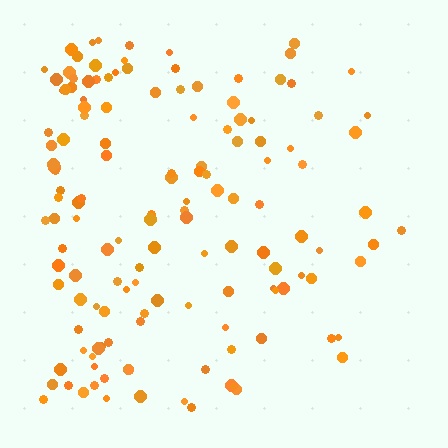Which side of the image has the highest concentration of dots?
The left.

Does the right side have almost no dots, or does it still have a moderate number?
Still a moderate number, just noticeably fewer than the left.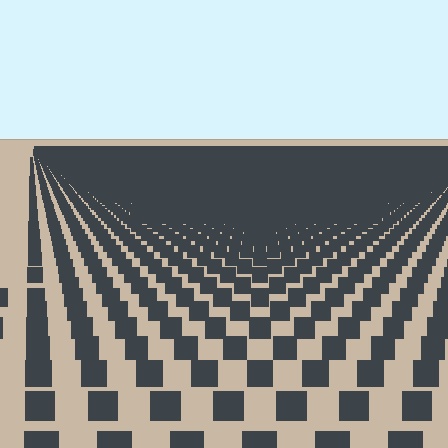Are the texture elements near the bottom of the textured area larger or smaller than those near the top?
Larger. Near the bottom, elements are closer to the viewer and appear at a bigger on-screen size.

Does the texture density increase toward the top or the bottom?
Density increases toward the top.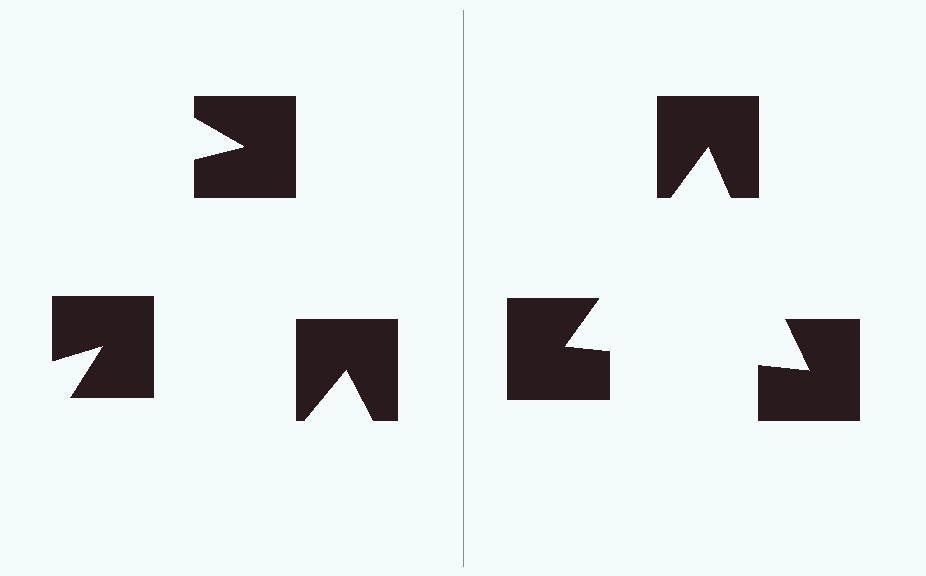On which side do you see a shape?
An illusory triangle appears on the right side. On the left side the wedge cuts are rotated, so no coherent shape forms.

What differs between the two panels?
The notched squares are positioned identically on both sides; only the wedge orientations differ. On the right they align to a triangle; on the left they are misaligned.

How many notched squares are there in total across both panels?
6 — 3 on each side.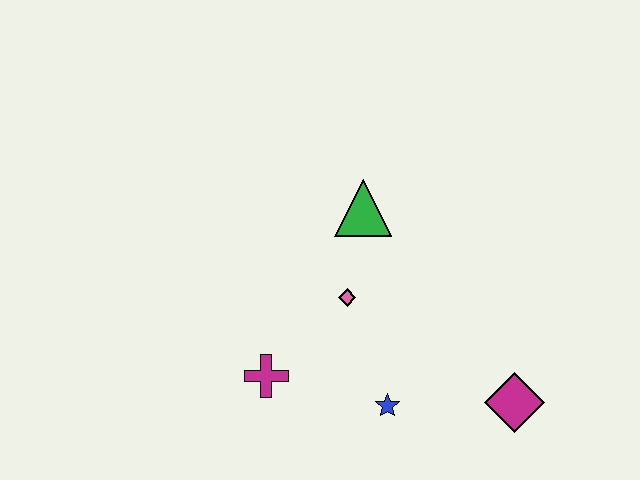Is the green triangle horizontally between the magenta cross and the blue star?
Yes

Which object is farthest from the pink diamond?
The magenta diamond is farthest from the pink diamond.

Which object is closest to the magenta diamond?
The blue star is closest to the magenta diamond.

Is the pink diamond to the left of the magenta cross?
No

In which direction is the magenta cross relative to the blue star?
The magenta cross is to the left of the blue star.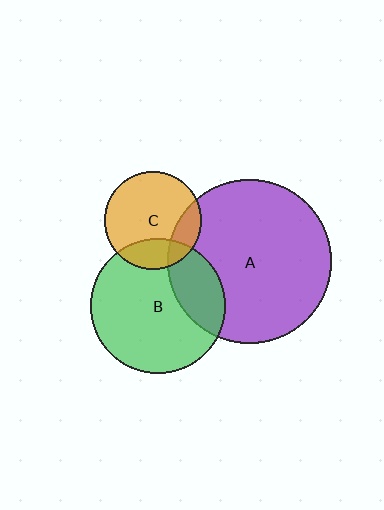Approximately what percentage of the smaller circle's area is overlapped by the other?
Approximately 25%.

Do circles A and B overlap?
Yes.